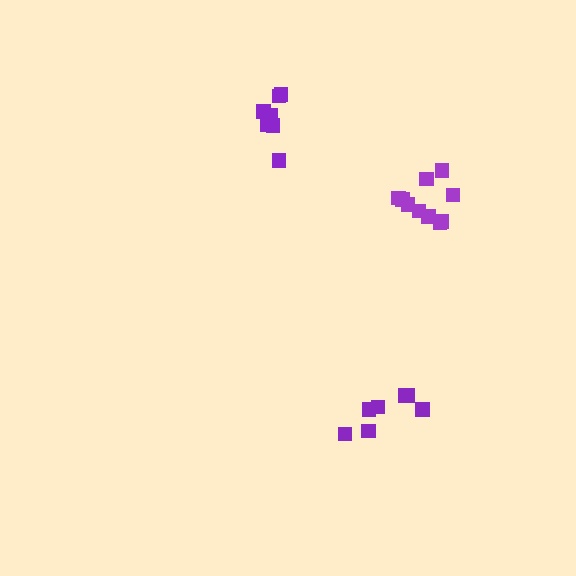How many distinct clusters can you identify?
There are 3 distinct clusters.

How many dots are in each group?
Group 1: 7 dots, Group 2: 10 dots, Group 3: 7 dots (24 total).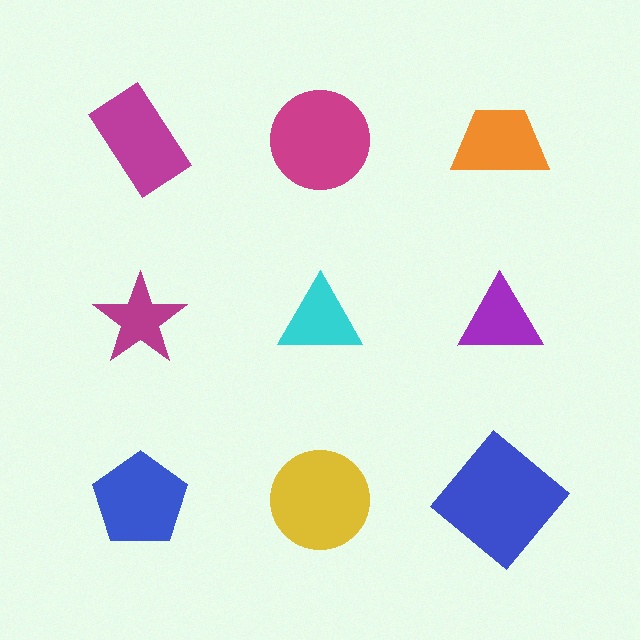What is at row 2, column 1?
A magenta star.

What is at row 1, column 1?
A magenta rectangle.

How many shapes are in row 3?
3 shapes.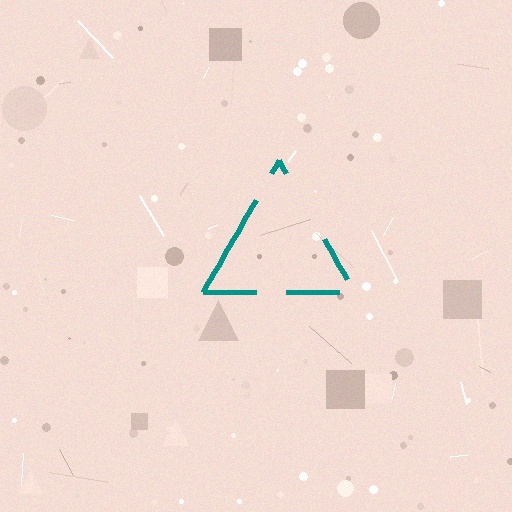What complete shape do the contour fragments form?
The contour fragments form a triangle.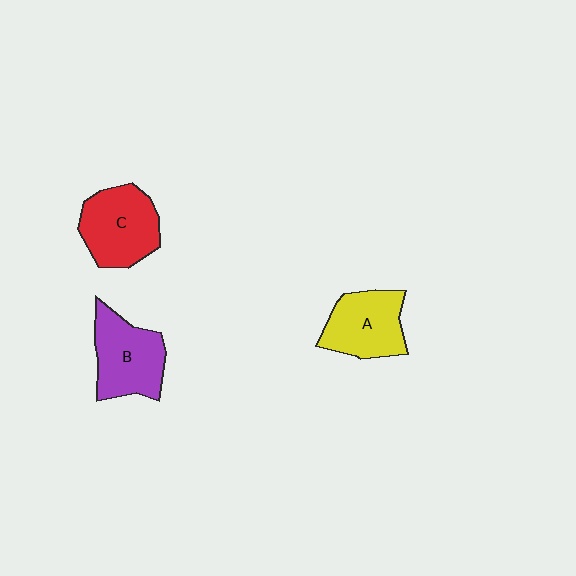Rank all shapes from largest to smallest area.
From largest to smallest: C (red), B (purple), A (yellow).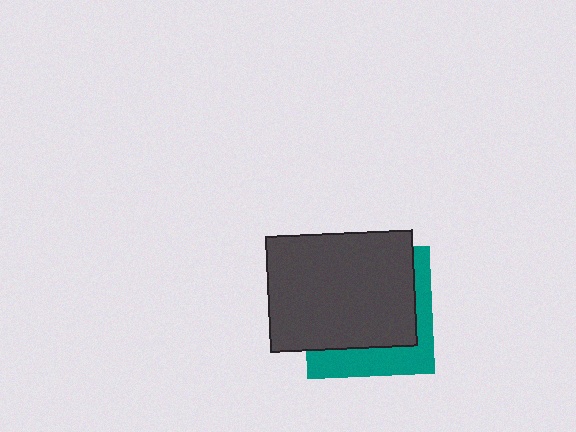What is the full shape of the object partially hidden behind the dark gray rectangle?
The partially hidden object is a teal square.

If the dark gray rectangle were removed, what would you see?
You would see the complete teal square.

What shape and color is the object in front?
The object in front is a dark gray rectangle.